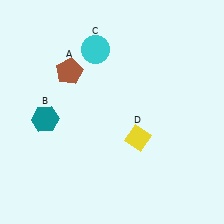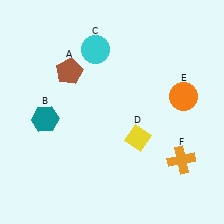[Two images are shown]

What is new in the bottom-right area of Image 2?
An orange cross (F) was added in the bottom-right area of Image 2.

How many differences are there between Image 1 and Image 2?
There are 2 differences between the two images.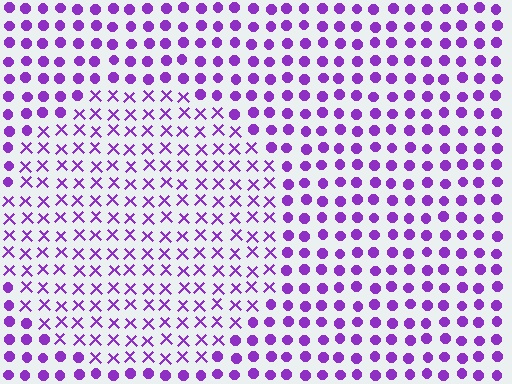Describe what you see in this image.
The image is filled with small purple elements arranged in a uniform grid. A circle-shaped region contains X marks, while the surrounding area contains circles. The boundary is defined purely by the change in element shape.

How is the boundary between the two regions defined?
The boundary is defined by a change in element shape: X marks inside vs. circles outside. All elements share the same color and spacing.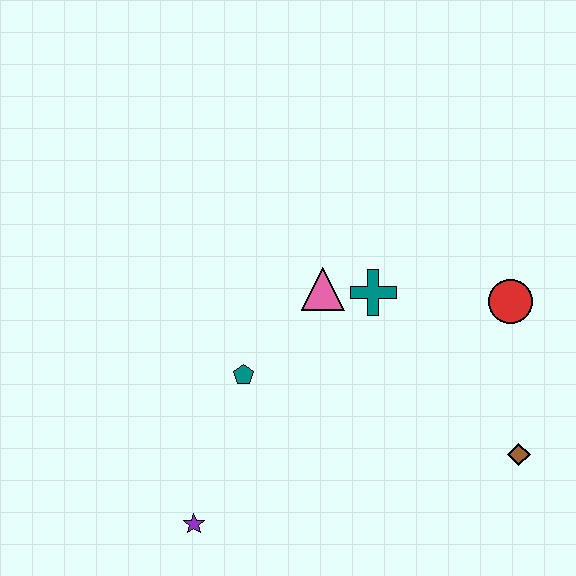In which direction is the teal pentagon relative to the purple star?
The teal pentagon is above the purple star.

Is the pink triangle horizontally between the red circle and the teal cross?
No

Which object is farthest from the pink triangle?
The purple star is farthest from the pink triangle.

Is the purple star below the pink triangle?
Yes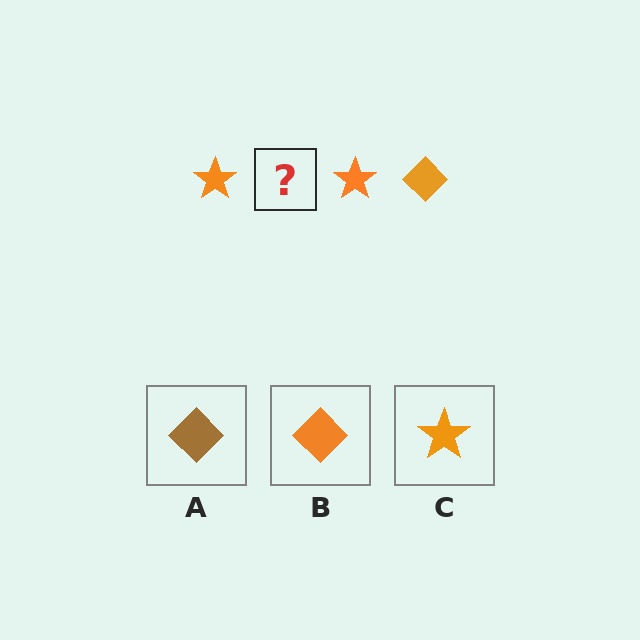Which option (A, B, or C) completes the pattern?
B.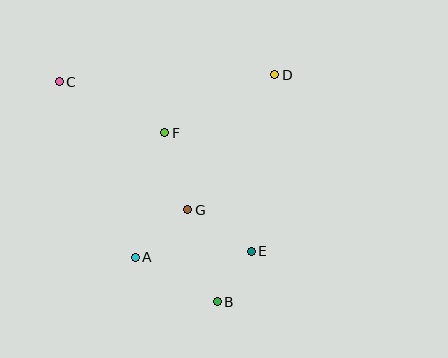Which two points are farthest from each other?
Points B and C are farthest from each other.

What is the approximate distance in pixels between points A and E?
The distance between A and E is approximately 116 pixels.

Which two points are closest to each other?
Points B and E are closest to each other.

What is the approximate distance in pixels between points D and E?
The distance between D and E is approximately 178 pixels.